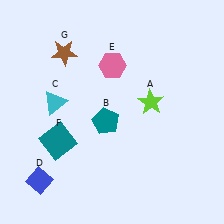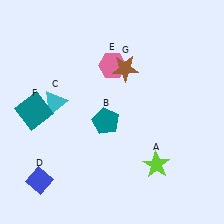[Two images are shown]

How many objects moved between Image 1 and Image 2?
3 objects moved between the two images.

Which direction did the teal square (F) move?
The teal square (F) moved up.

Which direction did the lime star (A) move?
The lime star (A) moved down.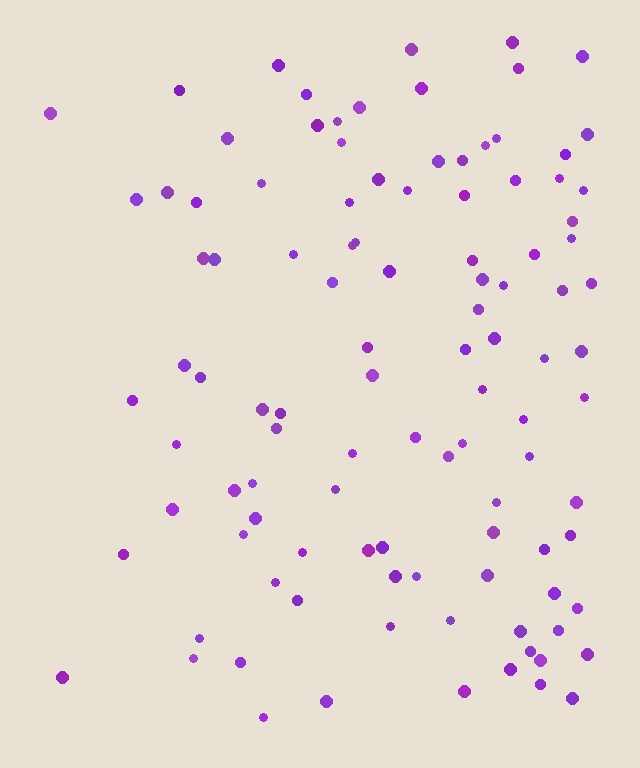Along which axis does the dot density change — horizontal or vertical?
Horizontal.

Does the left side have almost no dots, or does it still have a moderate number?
Still a moderate number, just noticeably fewer than the right.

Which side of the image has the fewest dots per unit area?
The left.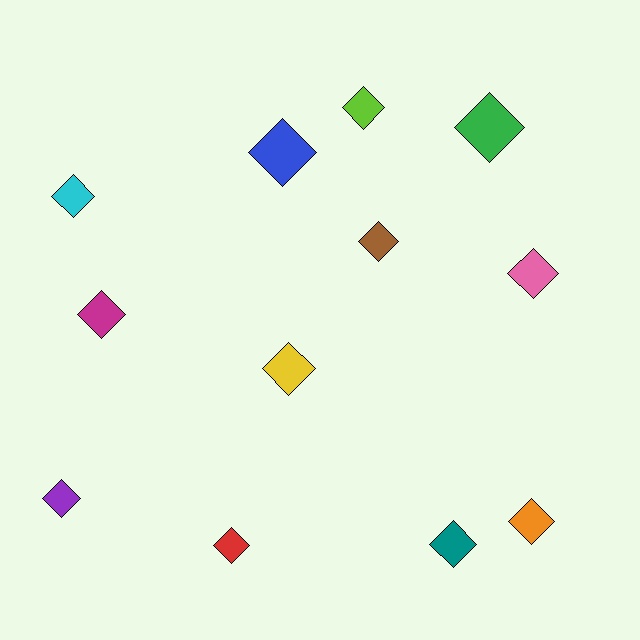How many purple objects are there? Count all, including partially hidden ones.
There is 1 purple object.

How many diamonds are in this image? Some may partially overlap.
There are 12 diamonds.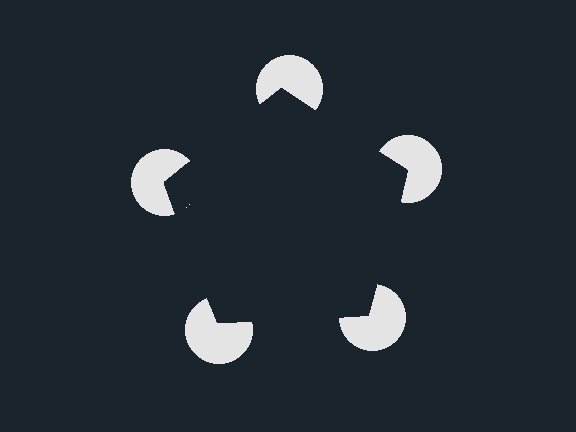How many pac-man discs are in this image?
There are 5 — one at each vertex of the illusory pentagon.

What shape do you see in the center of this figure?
An illusory pentagon — its edges are inferred from the aligned wedge cuts in the pac-man discs, not physically drawn.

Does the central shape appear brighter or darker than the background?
It typically appears slightly darker than the background, even though no actual brightness change is drawn.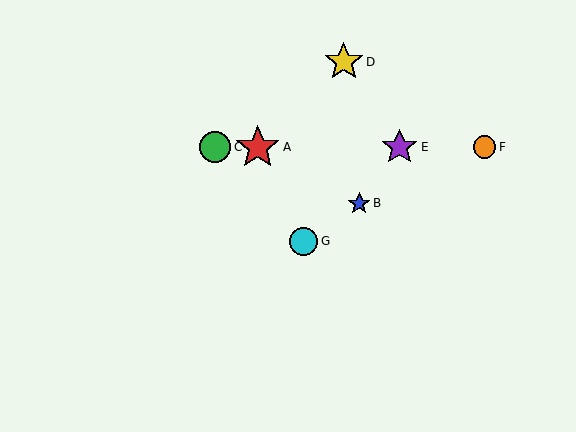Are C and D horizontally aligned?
No, C is at y≈147 and D is at y≈62.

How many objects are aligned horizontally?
4 objects (A, C, E, F) are aligned horizontally.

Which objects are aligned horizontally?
Objects A, C, E, F are aligned horizontally.